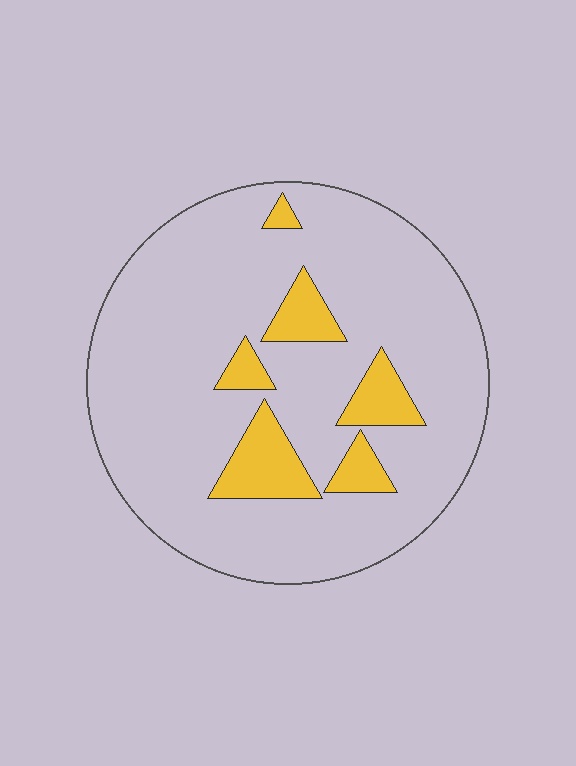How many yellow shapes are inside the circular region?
6.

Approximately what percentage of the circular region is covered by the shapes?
Approximately 15%.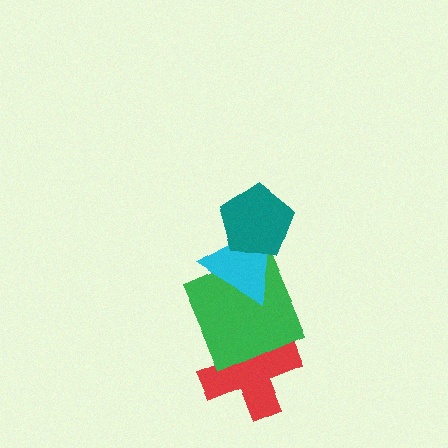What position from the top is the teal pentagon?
The teal pentagon is 1st from the top.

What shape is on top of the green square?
The cyan triangle is on top of the green square.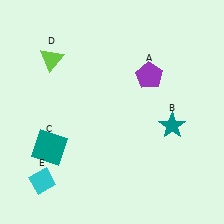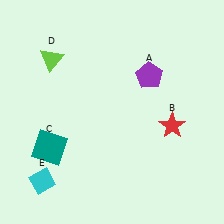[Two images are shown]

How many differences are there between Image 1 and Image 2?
There is 1 difference between the two images.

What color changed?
The star (B) changed from teal in Image 1 to red in Image 2.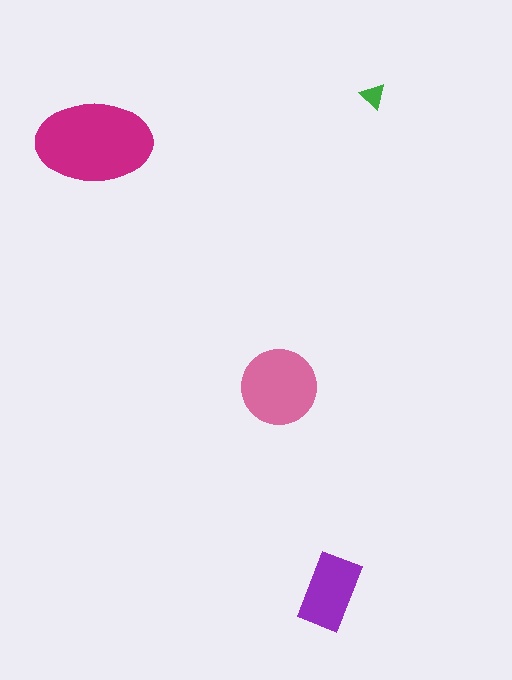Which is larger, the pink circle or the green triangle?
The pink circle.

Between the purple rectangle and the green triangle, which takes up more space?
The purple rectangle.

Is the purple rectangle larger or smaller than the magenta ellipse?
Smaller.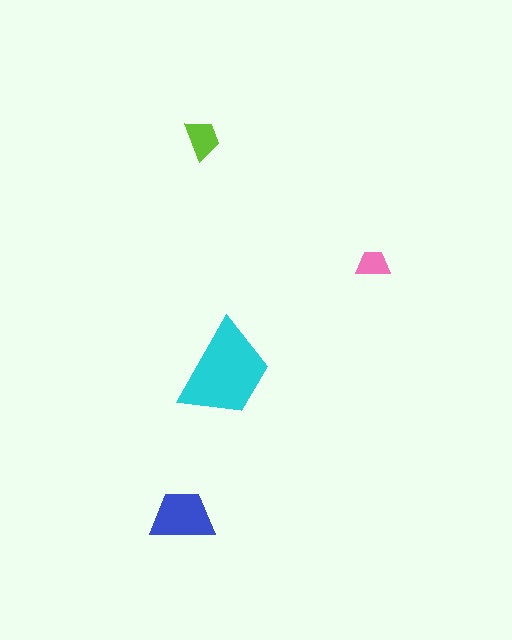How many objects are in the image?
There are 4 objects in the image.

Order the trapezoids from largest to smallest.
the cyan one, the blue one, the lime one, the pink one.